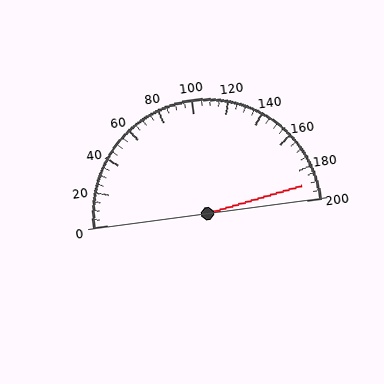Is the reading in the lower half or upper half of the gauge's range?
The reading is in the upper half of the range (0 to 200).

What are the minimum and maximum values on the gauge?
The gauge ranges from 0 to 200.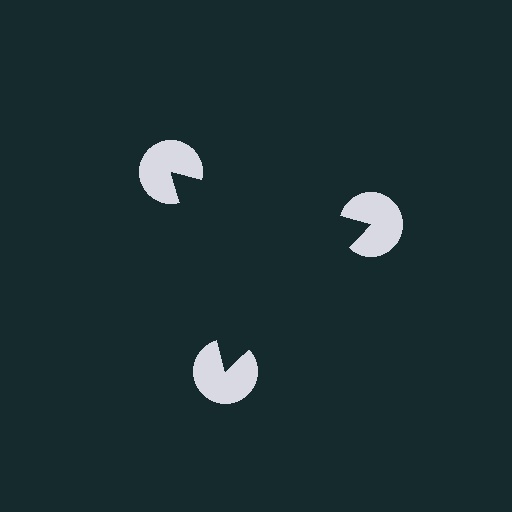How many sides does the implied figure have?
3 sides.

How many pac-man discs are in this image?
There are 3 — one at each vertex of the illusory triangle.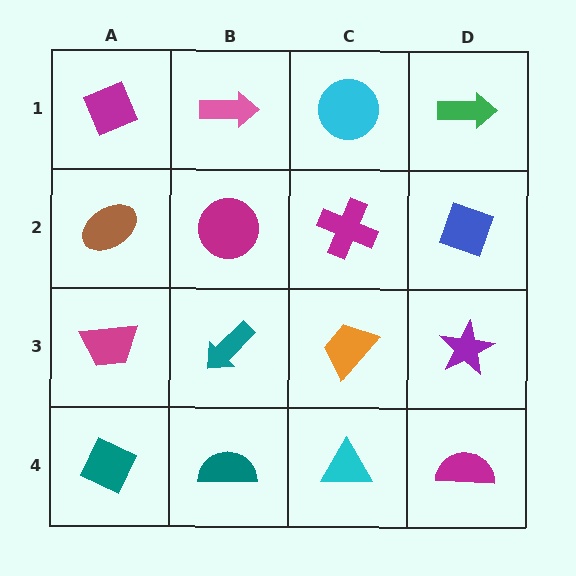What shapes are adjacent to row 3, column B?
A magenta circle (row 2, column B), a teal semicircle (row 4, column B), a magenta trapezoid (row 3, column A), an orange trapezoid (row 3, column C).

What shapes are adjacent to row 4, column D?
A purple star (row 3, column D), a cyan triangle (row 4, column C).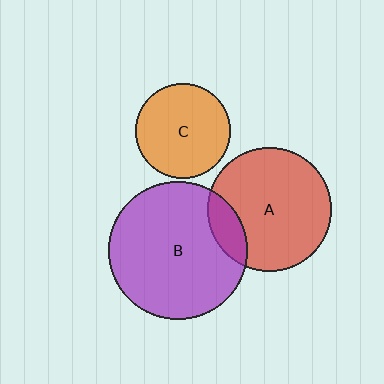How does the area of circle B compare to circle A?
Approximately 1.2 times.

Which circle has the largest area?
Circle B (purple).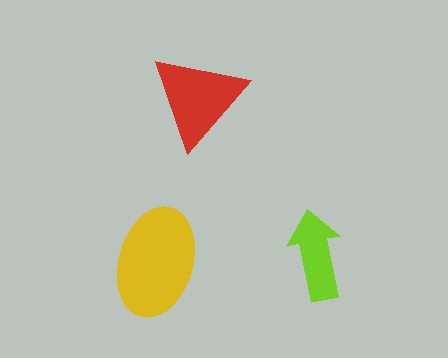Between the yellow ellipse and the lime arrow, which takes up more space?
The yellow ellipse.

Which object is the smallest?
The lime arrow.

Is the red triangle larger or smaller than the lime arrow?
Larger.